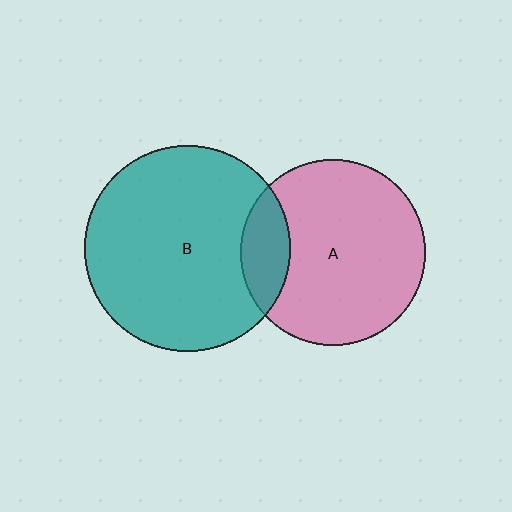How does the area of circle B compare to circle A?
Approximately 1.2 times.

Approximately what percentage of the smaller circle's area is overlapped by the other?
Approximately 15%.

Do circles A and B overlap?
Yes.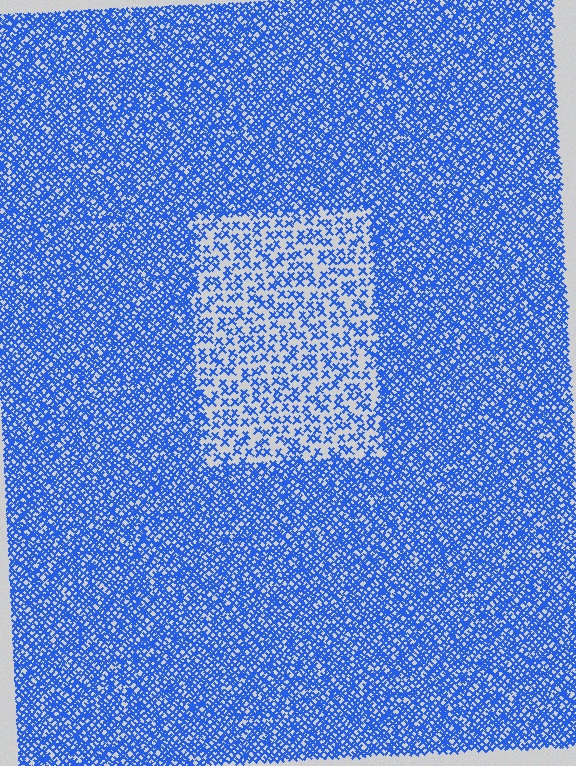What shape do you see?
I see a rectangle.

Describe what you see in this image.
The image contains small blue elements arranged at two different densities. A rectangle-shaped region is visible where the elements are less densely packed than the surrounding area.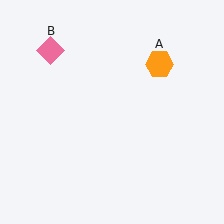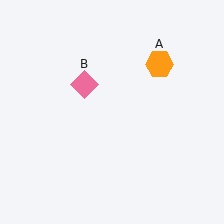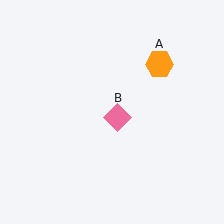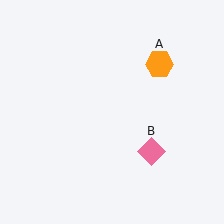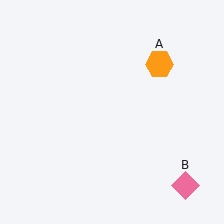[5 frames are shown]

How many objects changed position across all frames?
1 object changed position: pink diamond (object B).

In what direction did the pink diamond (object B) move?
The pink diamond (object B) moved down and to the right.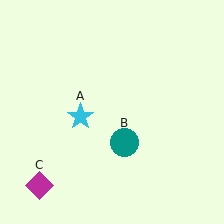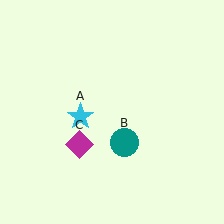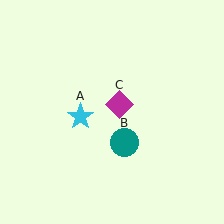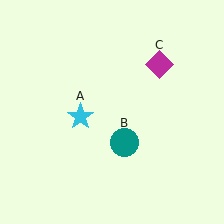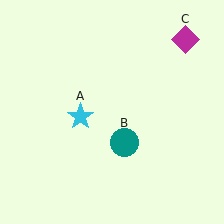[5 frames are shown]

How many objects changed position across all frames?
1 object changed position: magenta diamond (object C).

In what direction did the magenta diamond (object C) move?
The magenta diamond (object C) moved up and to the right.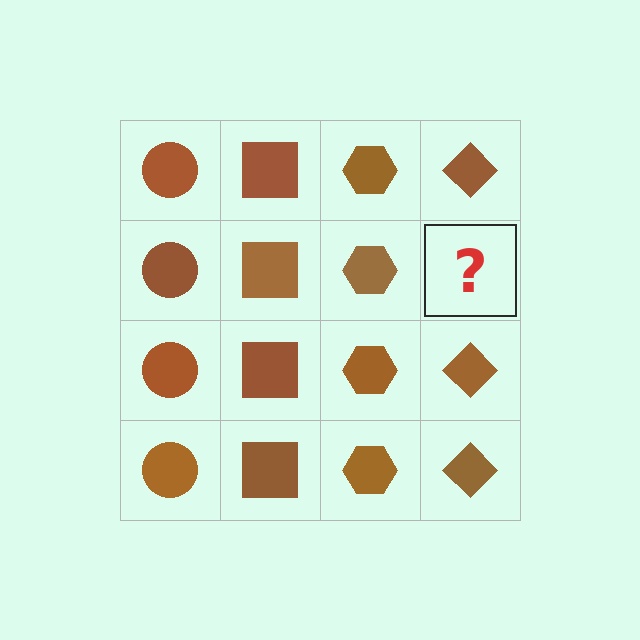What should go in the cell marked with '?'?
The missing cell should contain a brown diamond.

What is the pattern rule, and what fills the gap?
The rule is that each column has a consistent shape. The gap should be filled with a brown diamond.